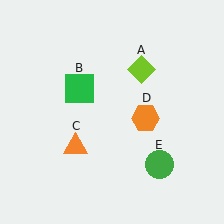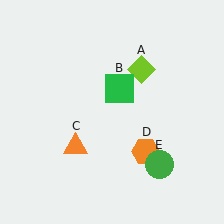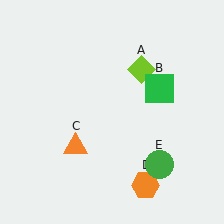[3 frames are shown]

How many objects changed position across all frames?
2 objects changed position: green square (object B), orange hexagon (object D).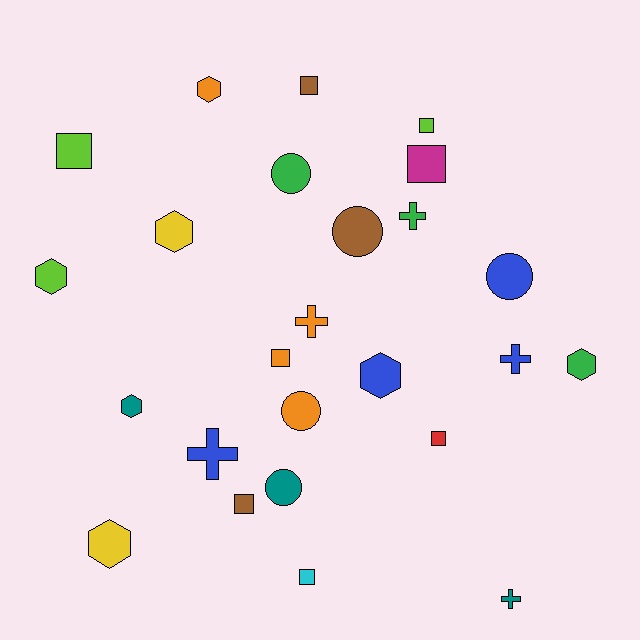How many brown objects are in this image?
There are 3 brown objects.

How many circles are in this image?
There are 5 circles.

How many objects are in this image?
There are 25 objects.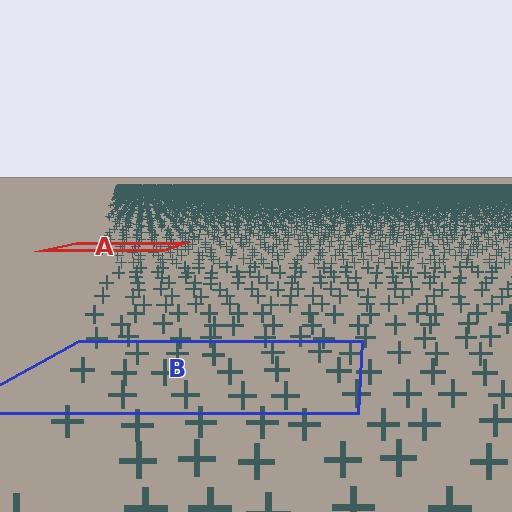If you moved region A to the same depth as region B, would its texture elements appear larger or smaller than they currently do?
They would appear larger. At a closer depth, the same texture elements are projected at a bigger on-screen size.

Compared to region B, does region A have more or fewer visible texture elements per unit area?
Region A has more texture elements per unit area — they are packed more densely because it is farther away.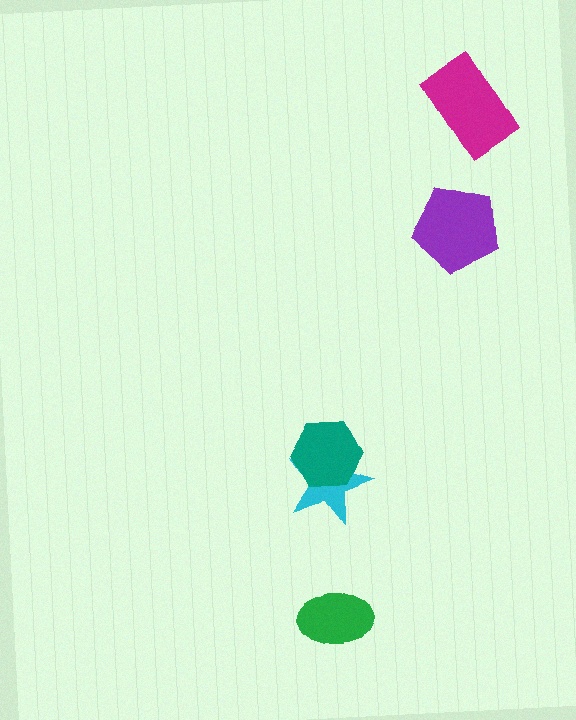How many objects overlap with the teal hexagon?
1 object overlaps with the teal hexagon.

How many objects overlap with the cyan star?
1 object overlaps with the cyan star.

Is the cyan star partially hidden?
Yes, it is partially covered by another shape.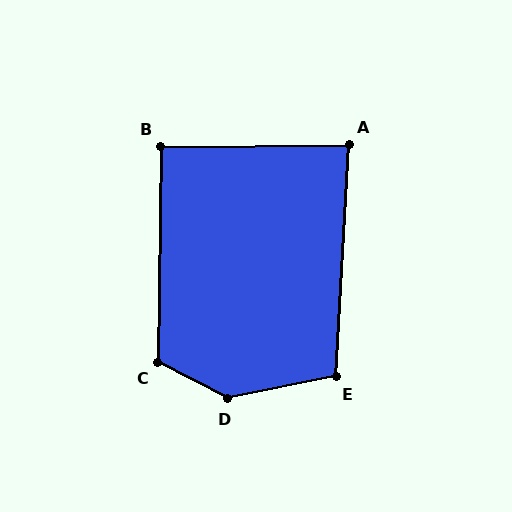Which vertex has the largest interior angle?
D, at approximately 142 degrees.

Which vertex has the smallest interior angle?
A, at approximately 86 degrees.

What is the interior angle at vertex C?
Approximately 116 degrees (obtuse).